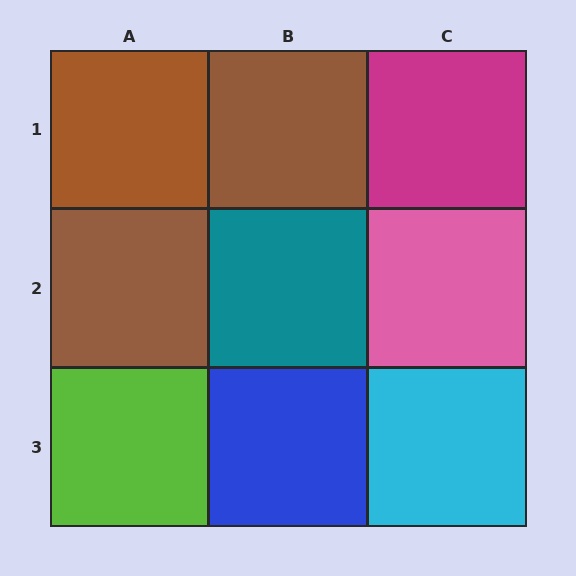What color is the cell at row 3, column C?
Cyan.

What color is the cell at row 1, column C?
Magenta.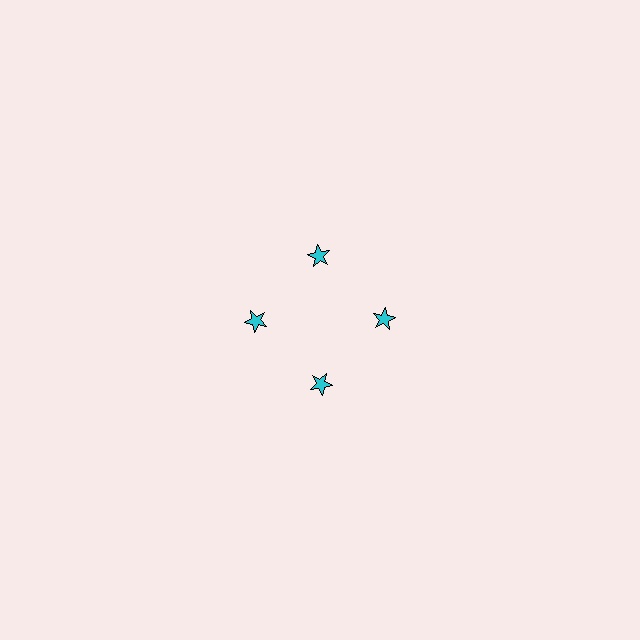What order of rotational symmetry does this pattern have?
This pattern has 4-fold rotational symmetry.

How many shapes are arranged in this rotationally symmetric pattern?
There are 4 shapes, arranged in 4 groups of 1.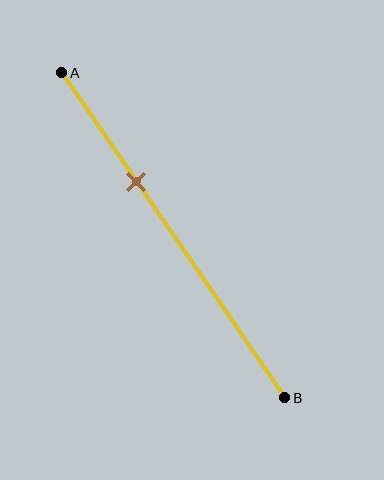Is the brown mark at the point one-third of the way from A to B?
Yes, the mark is approximately at the one-third point.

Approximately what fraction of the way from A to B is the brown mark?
The brown mark is approximately 35% of the way from A to B.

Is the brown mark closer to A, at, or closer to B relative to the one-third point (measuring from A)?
The brown mark is approximately at the one-third point of segment AB.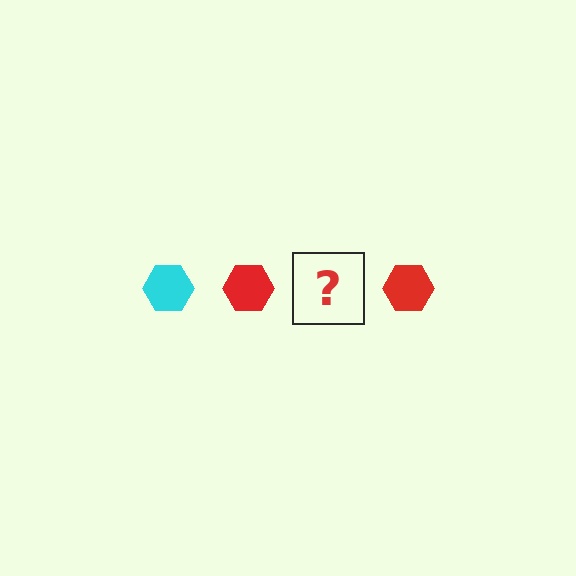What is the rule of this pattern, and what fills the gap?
The rule is that the pattern cycles through cyan, red hexagons. The gap should be filled with a cyan hexagon.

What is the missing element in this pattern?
The missing element is a cyan hexagon.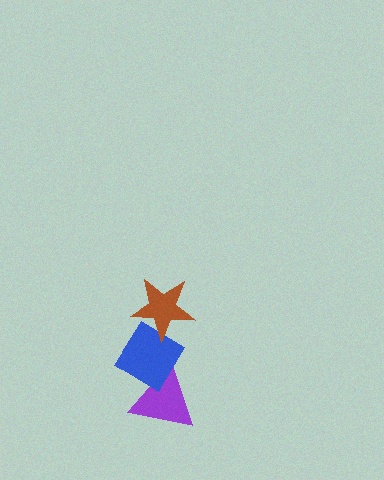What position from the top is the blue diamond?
The blue diamond is 2nd from the top.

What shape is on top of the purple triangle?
The blue diamond is on top of the purple triangle.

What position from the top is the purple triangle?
The purple triangle is 3rd from the top.